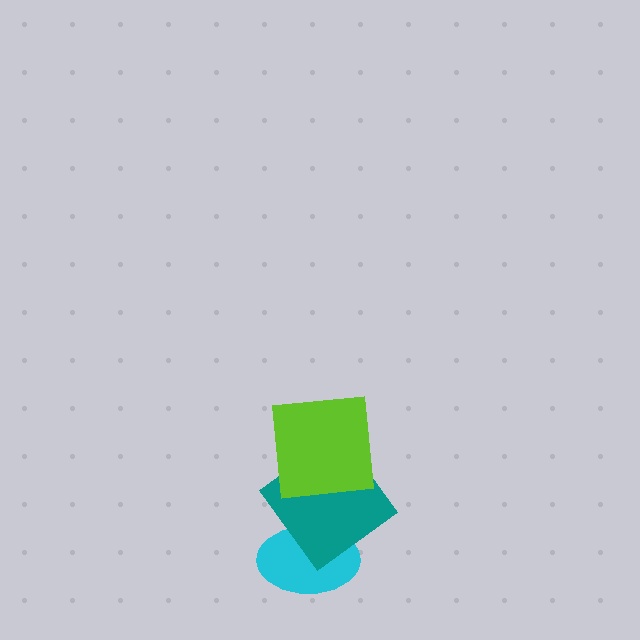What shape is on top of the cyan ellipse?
The teal diamond is on top of the cyan ellipse.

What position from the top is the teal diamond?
The teal diamond is 2nd from the top.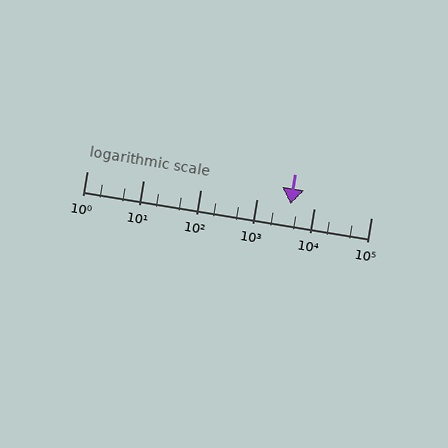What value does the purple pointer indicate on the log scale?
The pointer indicates approximately 3800.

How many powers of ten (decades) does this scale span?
The scale spans 5 decades, from 1 to 100000.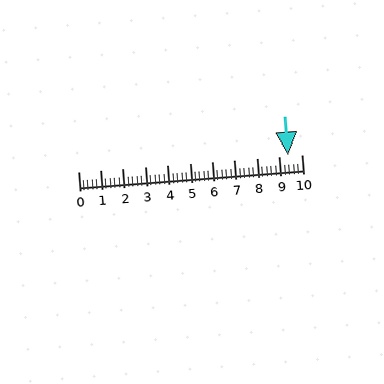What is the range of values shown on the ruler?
The ruler shows values from 0 to 10.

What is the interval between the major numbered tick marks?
The major tick marks are spaced 1 units apart.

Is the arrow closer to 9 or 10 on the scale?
The arrow is closer to 9.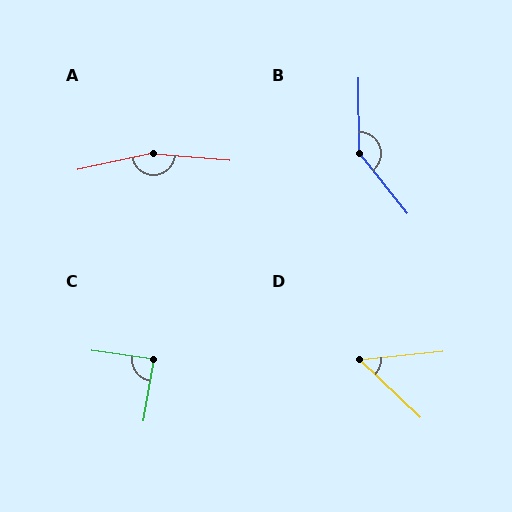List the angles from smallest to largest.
D (49°), C (88°), B (142°), A (163°).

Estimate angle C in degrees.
Approximately 88 degrees.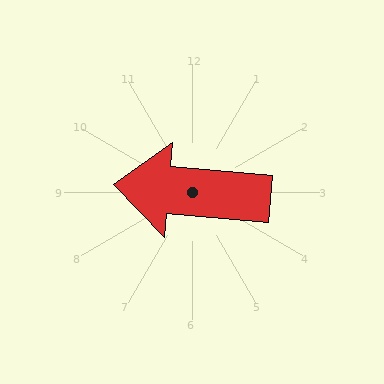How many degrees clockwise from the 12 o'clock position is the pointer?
Approximately 275 degrees.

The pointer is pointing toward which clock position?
Roughly 9 o'clock.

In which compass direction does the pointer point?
West.